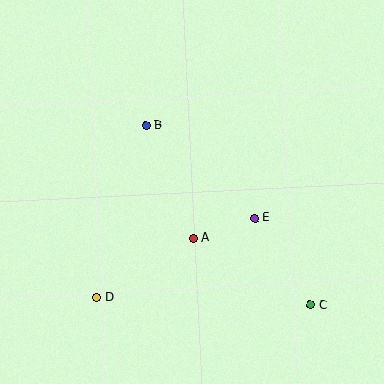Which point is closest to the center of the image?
Point A at (193, 238) is closest to the center.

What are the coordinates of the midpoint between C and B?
The midpoint between C and B is at (228, 215).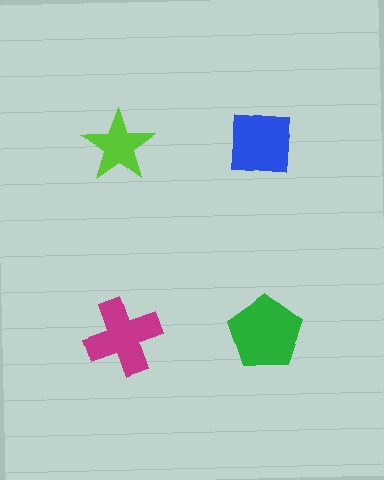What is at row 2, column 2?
A green pentagon.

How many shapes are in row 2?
2 shapes.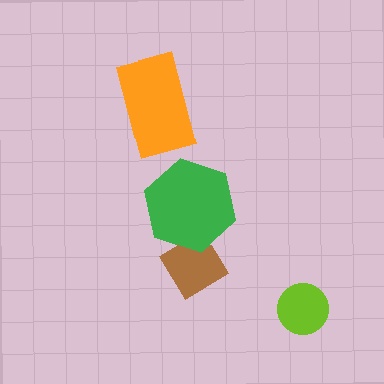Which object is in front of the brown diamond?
The green hexagon is in front of the brown diamond.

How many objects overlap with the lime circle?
0 objects overlap with the lime circle.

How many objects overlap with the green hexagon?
1 object overlaps with the green hexagon.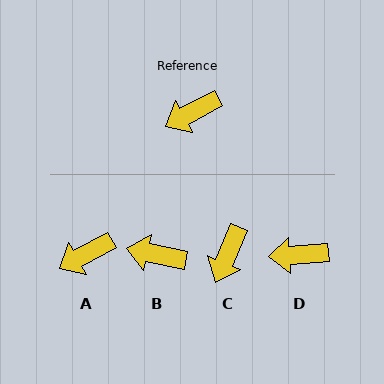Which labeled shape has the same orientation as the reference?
A.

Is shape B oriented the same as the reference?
No, it is off by about 40 degrees.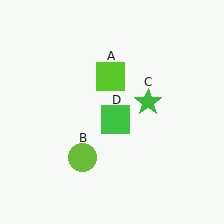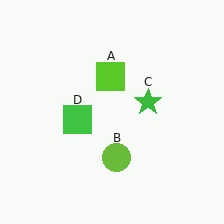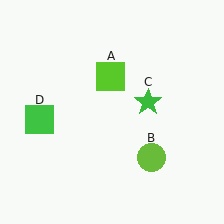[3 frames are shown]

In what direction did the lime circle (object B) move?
The lime circle (object B) moved right.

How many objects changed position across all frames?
2 objects changed position: lime circle (object B), green square (object D).